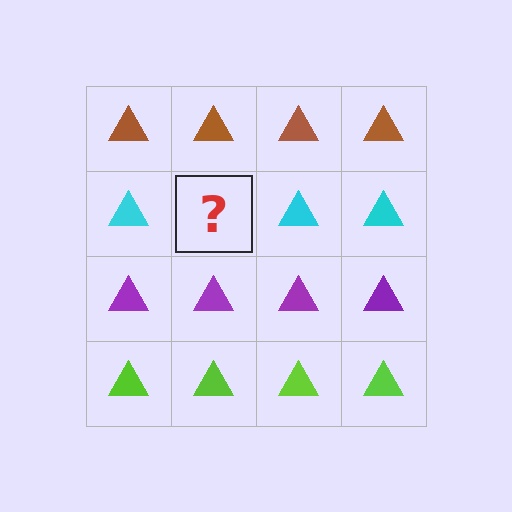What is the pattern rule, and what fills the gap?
The rule is that each row has a consistent color. The gap should be filled with a cyan triangle.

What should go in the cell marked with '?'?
The missing cell should contain a cyan triangle.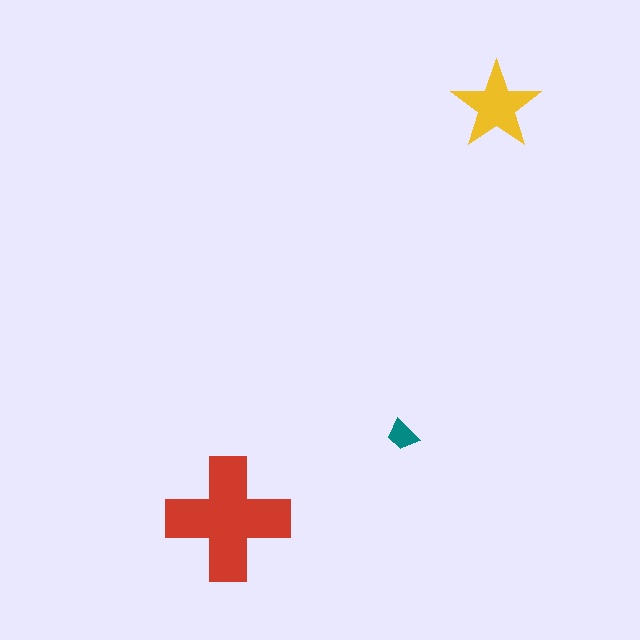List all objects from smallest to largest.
The teal trapezoid, the yellow star, the red cross.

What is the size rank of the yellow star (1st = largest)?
2nd.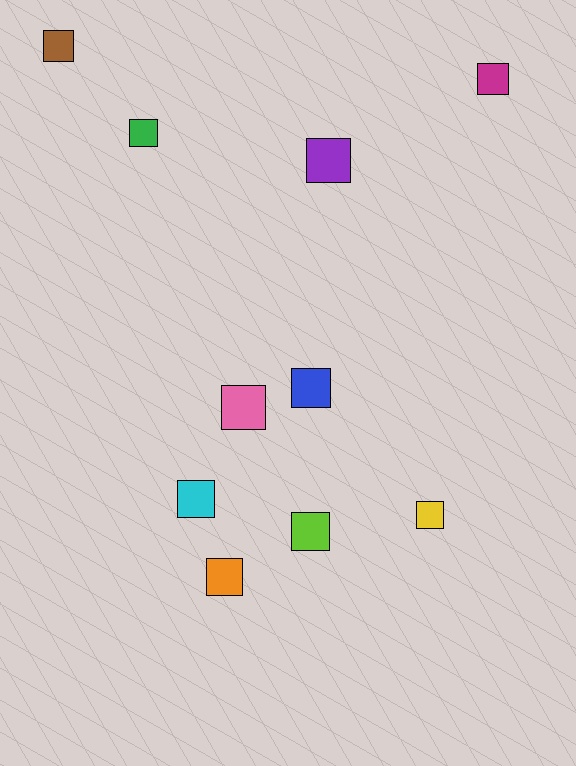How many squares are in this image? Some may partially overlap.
There are 10 squares.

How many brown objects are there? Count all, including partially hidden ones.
There is 1 brown object.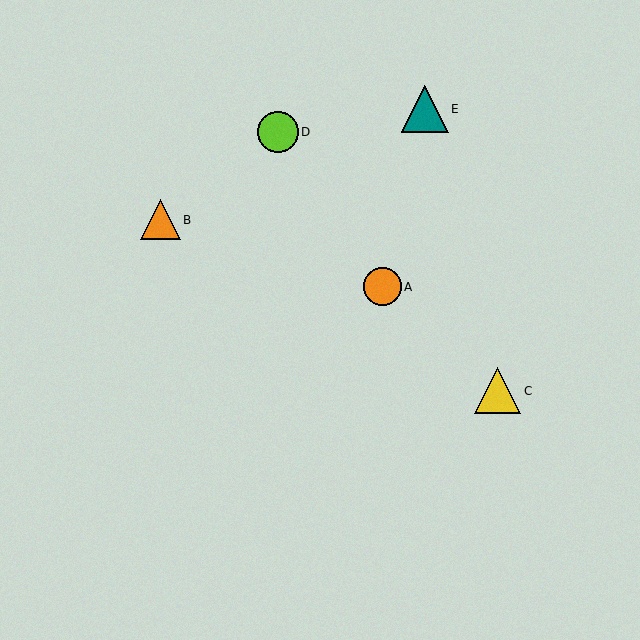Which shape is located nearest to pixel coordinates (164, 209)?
The orange triangle (labeled B) at (160, 220) is nearest to that location.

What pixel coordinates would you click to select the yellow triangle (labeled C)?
Click at (498, 391) to select the yellow triangle C.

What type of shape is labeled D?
Shape D is a lime circle.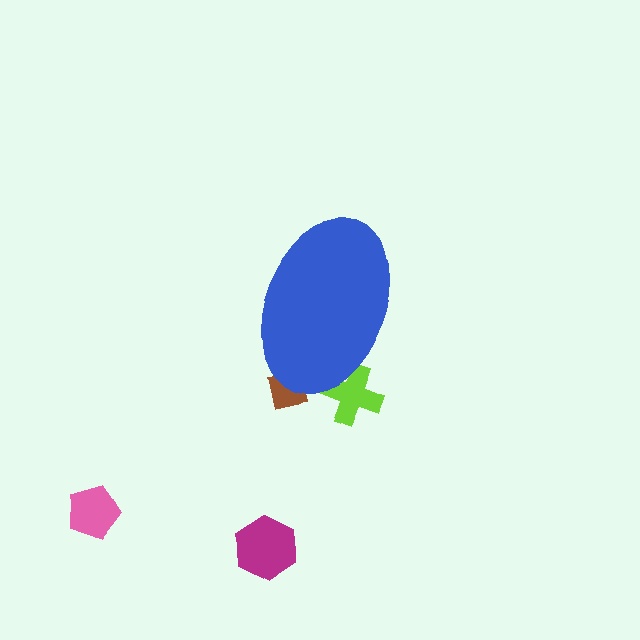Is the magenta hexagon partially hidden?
No, the magenta hexagon is fully visible.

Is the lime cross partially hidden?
Yes, the lime cross is partially hidden behind the blue ellipse.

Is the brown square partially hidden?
Yes, the brown square is partially hidden behind the blue ellipse.